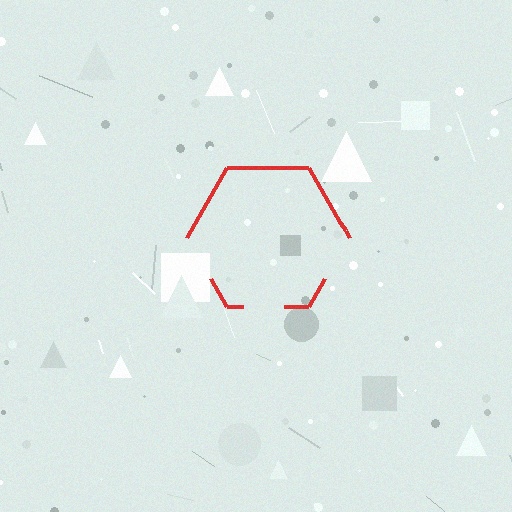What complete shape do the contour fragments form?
The contour fragments form a hexagon.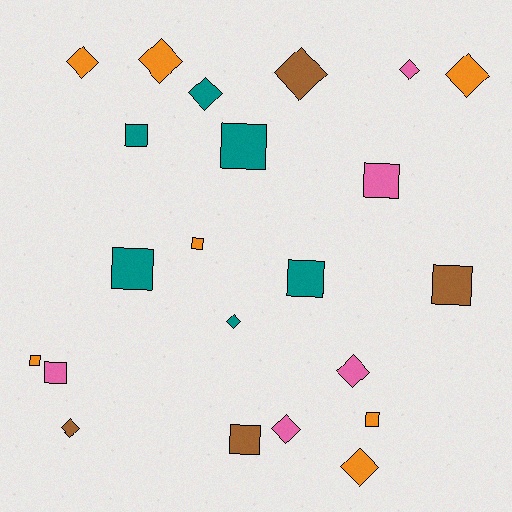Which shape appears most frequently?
Diamond, with 11 objects.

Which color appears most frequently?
Orange, with 7 objects.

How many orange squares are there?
There are 3 orange squares.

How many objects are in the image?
There are 22 objects.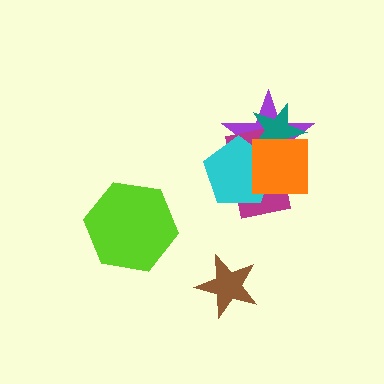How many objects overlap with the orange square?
4 objects overlap with the orange square.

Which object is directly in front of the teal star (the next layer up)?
The cyan pentagon is directly in front of the teal star.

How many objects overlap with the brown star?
0 objects overlap with the brown star.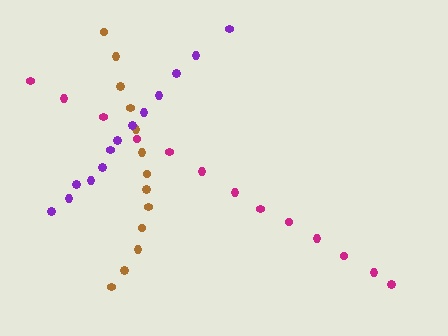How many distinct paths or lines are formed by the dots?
There are 3 distinct paths.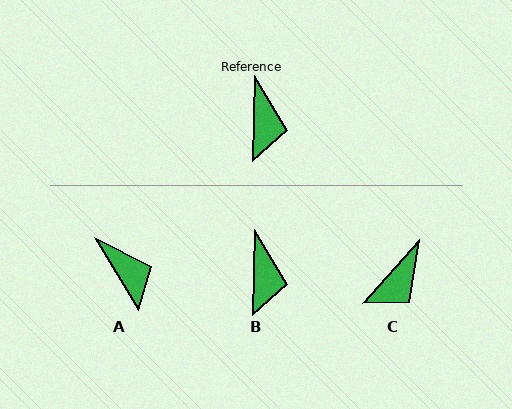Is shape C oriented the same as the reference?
No, it is off by about 40 degrees.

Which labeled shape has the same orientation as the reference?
B.